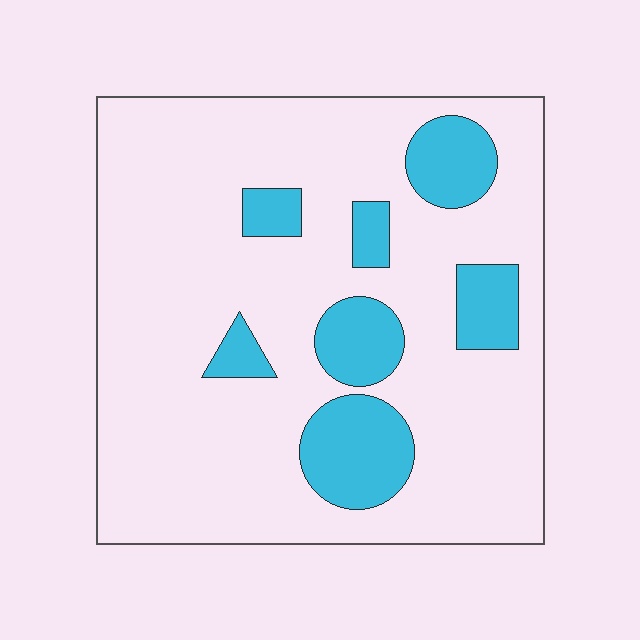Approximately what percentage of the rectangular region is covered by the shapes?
Approximately 20%.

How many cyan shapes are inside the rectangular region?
7.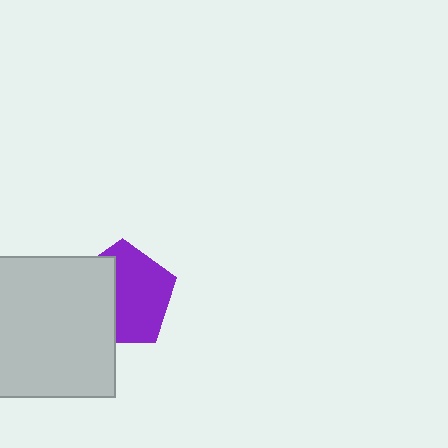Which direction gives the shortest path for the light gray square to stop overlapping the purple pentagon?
Moving left gives the shortest separation.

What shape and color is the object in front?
The object in front is a light gray square.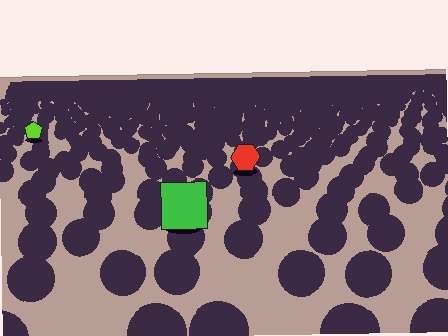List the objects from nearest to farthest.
From nearest to farthest: the green square, the red hexagon, the lime pentagon.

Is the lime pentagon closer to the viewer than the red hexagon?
No. The red hexagon is closer — you can tell from the texture gradient: the ground texture is coarser near it.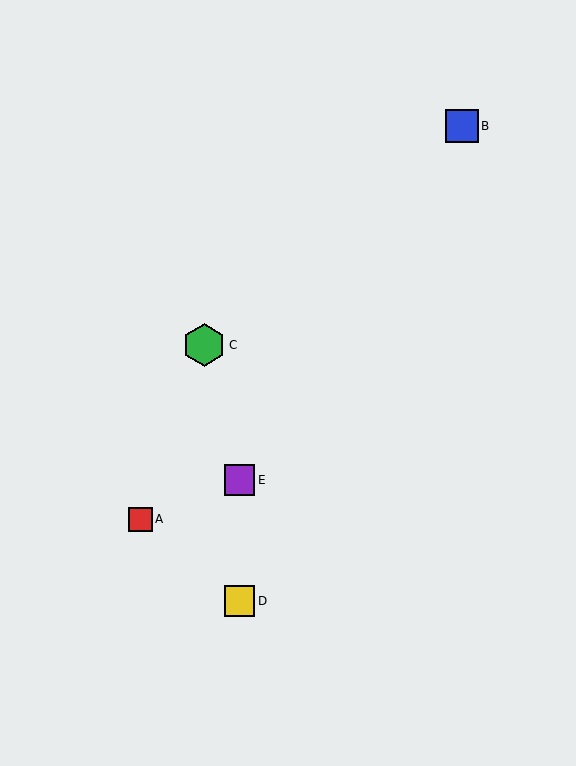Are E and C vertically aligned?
No, E is at x≈239 and C is at x≈204.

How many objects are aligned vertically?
2 objects (D, E) are aligned vertically.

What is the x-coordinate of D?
Object D is at x≈239.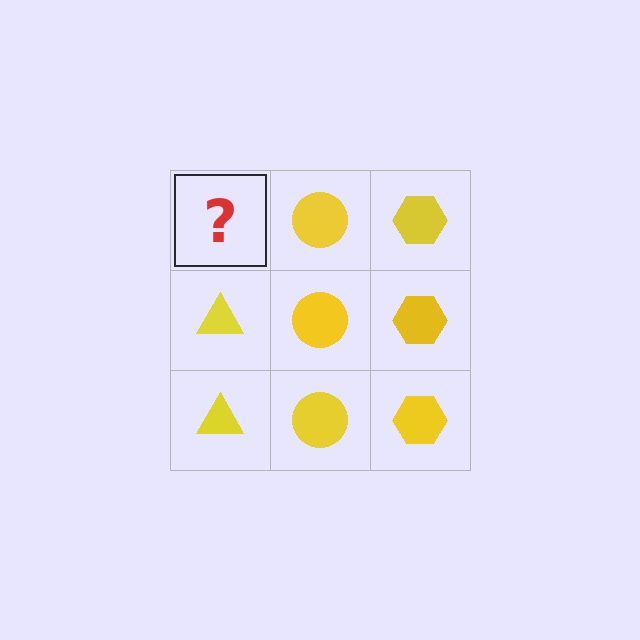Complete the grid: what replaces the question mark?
The question mark should be replaced with a yellow triangle.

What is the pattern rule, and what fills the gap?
The rule is that each column has a consistent shape. The gap should be filled with a yellow triangle.